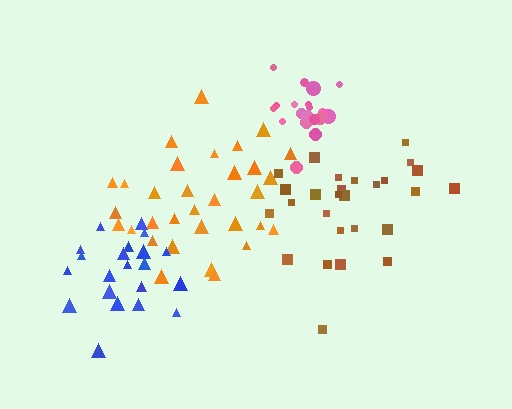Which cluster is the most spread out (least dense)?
Orange.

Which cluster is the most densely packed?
Pink.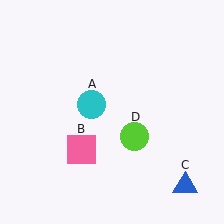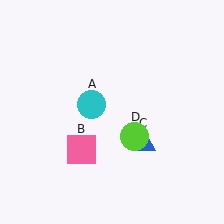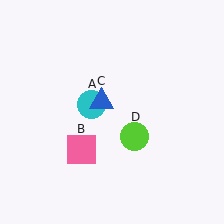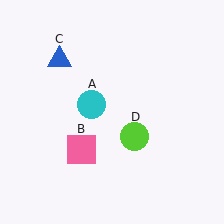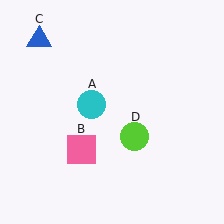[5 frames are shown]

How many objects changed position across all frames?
1 object changed position: blue triangle (object C).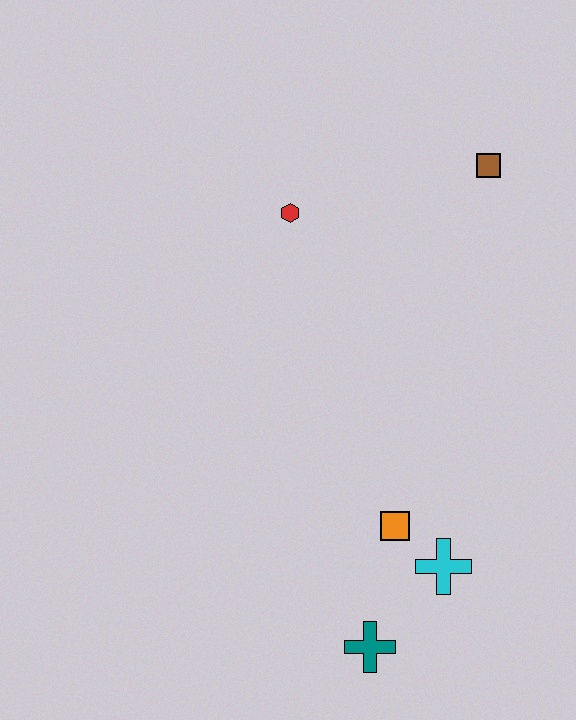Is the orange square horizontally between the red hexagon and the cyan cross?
Yes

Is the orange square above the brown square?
No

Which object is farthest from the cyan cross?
The brown square is farthest from the cyan cross.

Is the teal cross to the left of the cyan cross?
Yes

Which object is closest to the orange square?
The cyan cross is closest to the orange square.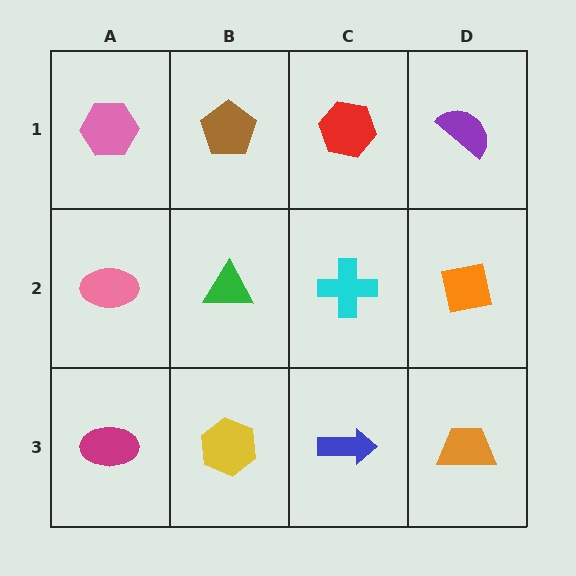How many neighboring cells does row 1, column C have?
3.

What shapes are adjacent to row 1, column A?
A pink ellipse (row 2, column A), a brown pentagon (row 1, column B).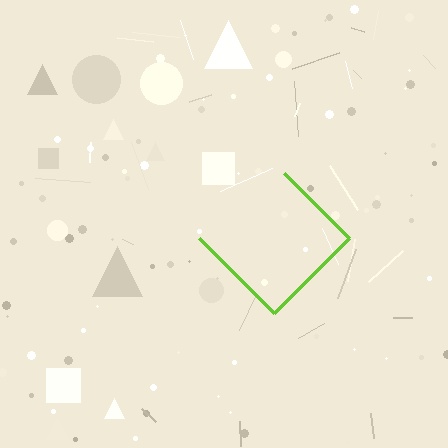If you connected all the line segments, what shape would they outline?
They would outline a diamond.